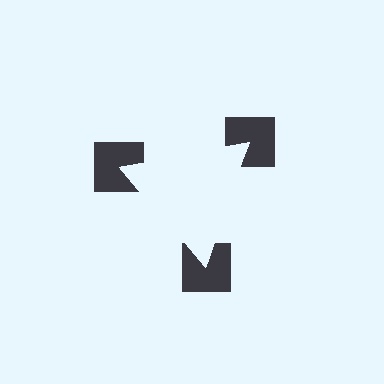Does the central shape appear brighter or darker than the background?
It typically appears slightly brighter than the background, even though no actual brightness change is drawn.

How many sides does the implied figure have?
3 sides.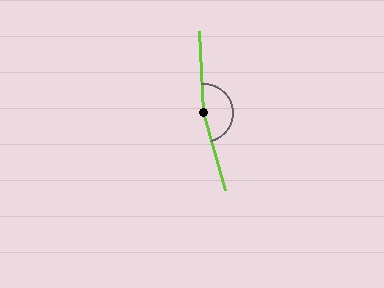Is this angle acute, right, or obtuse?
It is obtuse.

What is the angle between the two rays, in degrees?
Approximately 167 degrees.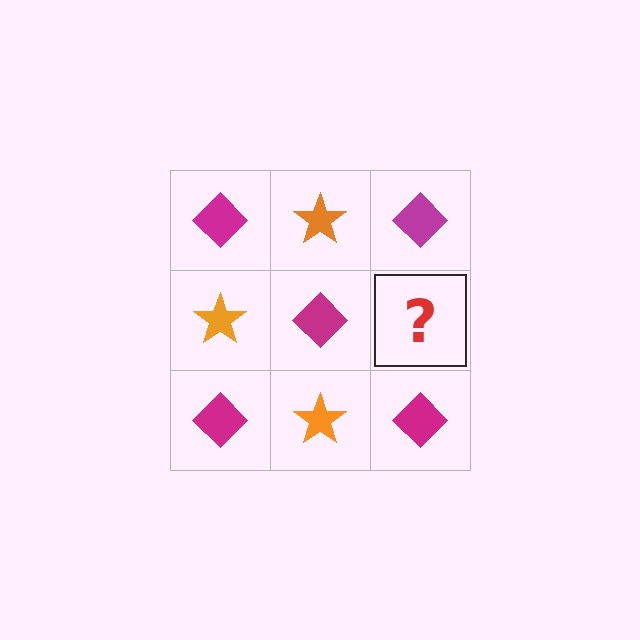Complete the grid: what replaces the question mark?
The question mark should be replaced with an orange star.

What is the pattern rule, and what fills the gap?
The rule is that it alternates magenta diamond and orange star in a checkerboard pattern. The gap should be filled with an orange star.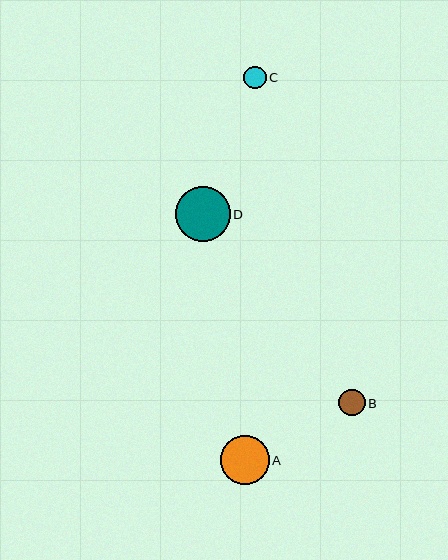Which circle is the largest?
Circle D is the largest with a size of approximately 55 pixels.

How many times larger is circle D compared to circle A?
Circle D is approximately 1.1 times the size of circle A.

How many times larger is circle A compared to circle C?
Circle A is approximately 2.2 times the size of circle C.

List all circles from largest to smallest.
From largest to smallest: D, A, B, C.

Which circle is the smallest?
Circle C is the smallest with a size of approximately 22 pixels.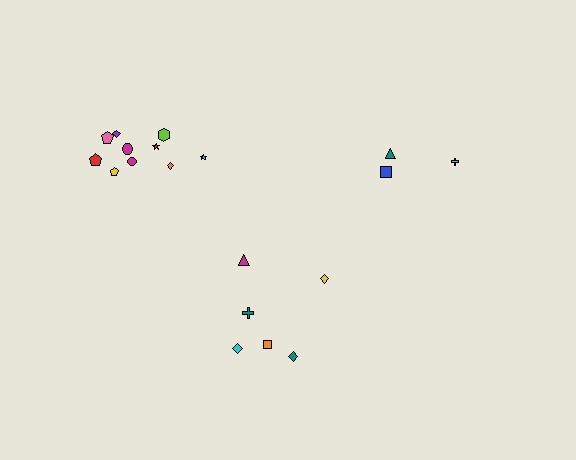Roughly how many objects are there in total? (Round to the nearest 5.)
Roughly 20 objects in total.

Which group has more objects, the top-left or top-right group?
The top-left group.